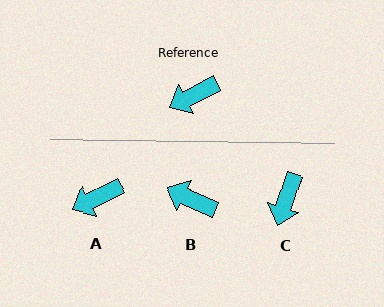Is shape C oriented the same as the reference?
No, it is off by about 45 degrees.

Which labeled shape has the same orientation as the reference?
A.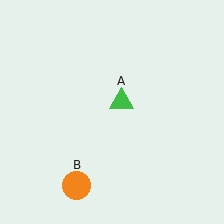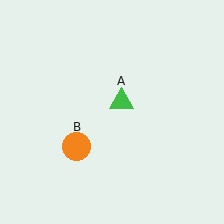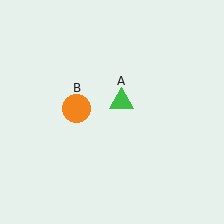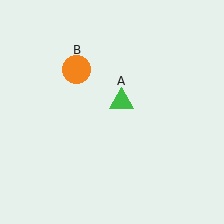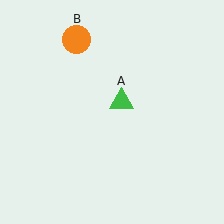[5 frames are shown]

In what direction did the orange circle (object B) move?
The orange circle (object B) moved up.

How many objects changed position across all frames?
1 object changed position: orange circle (object B).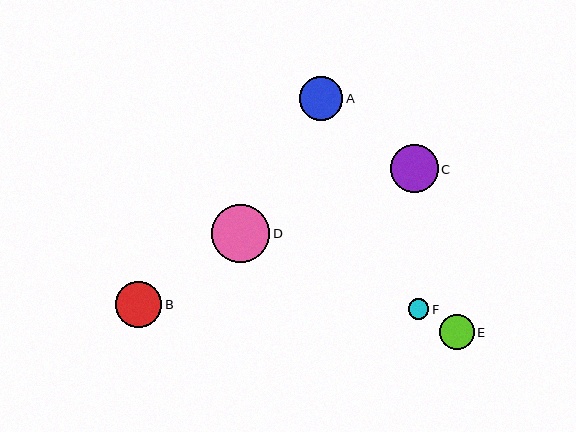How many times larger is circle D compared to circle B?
Circle D is approximately 1.3 times the size of circle B.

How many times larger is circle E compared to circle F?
Circle E is approximately 1.7 times the size of circle F.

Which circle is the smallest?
Circle F is the smallest with a size of approximately 21 pixels.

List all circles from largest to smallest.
From largest to smallest: D, C, B, A, E, F.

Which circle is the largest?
Circle D is the largest with a size of approximately 58 pixels.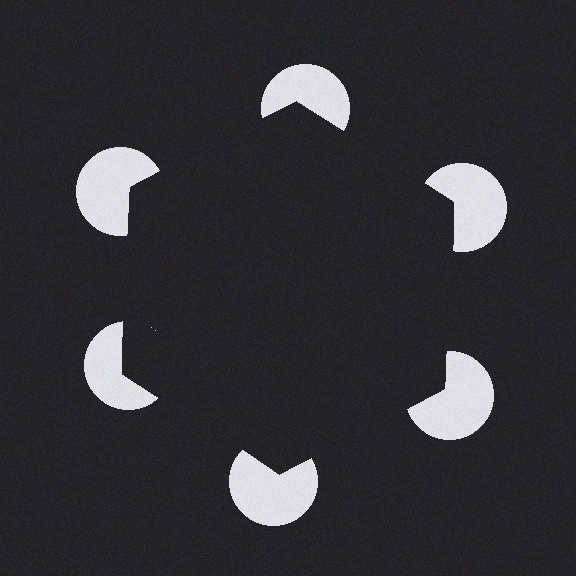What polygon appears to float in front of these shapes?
An illusory hexagon — its edges are inferred from the aligned wedge cuts in the pac-man discs, not physically drawn.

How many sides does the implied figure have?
6 sides.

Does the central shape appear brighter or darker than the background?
It typically appears slightly darker than the background, even though no actual brightness change is drawn.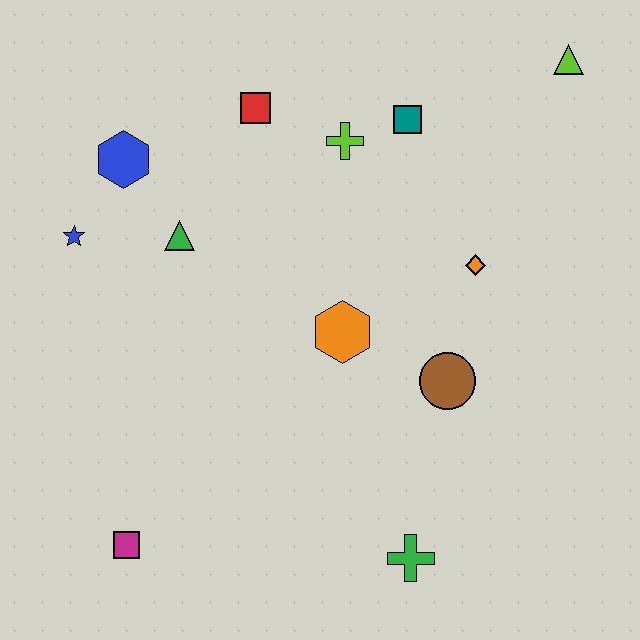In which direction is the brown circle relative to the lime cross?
The brown circle is below the lime cross.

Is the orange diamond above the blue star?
No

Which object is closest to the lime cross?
The teal square is closest to the lime cross.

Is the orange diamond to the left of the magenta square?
No